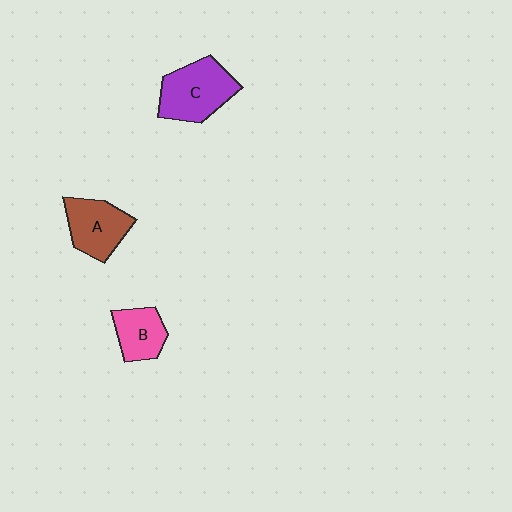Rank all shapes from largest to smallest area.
From largest to smallest: C (purple), A (brown), B (pink).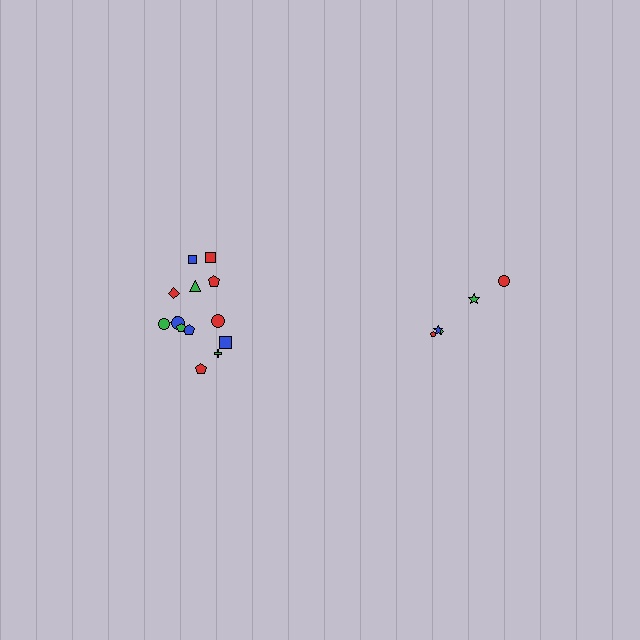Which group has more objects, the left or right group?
The left group.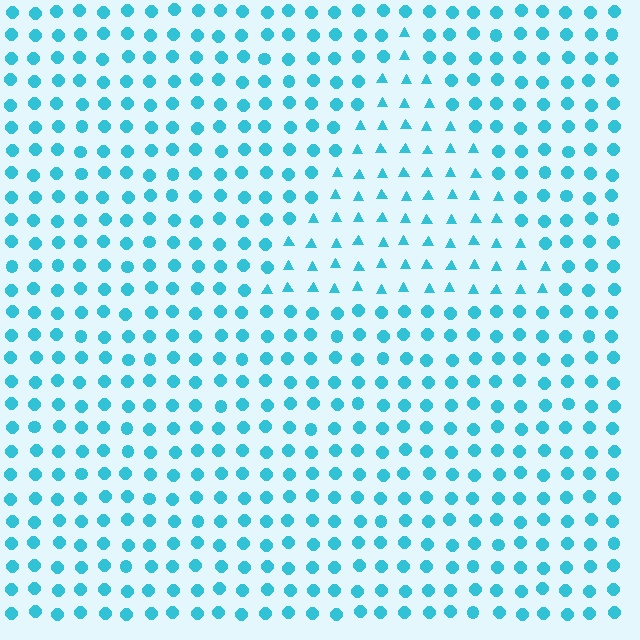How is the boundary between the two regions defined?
The boundary is defined by a change in element shape: triangles inside vs. circles outside. All elements share the same color and spacing.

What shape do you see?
I see a triangle.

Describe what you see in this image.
The image is filled with small cyan elements arranged in a uniform grid. A triangle-shaped region contains triangles, while the surrounding area contains circles. The boundary is defined purely by the change in element shape.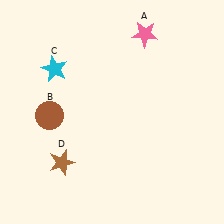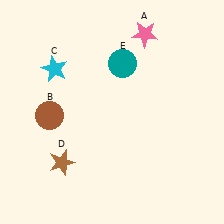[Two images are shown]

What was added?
A teal circle (E) was added in Image 2.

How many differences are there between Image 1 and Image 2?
There is 1 difference between the two images.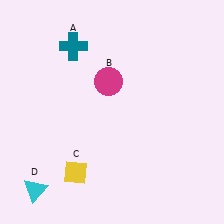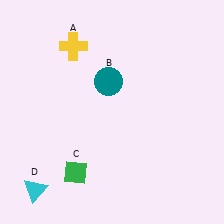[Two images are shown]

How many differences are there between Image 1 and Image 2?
There are 3 differences between the two images.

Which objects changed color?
A changed from teal to yellow. B changed from magenta to teal. C changed from yellow to green.